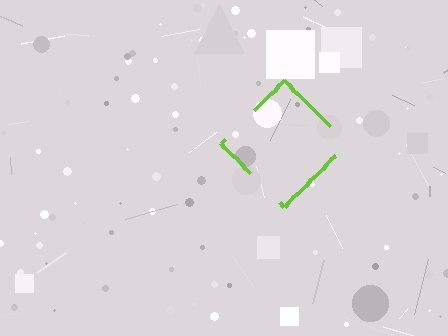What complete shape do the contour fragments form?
The contour fragments form a diamond.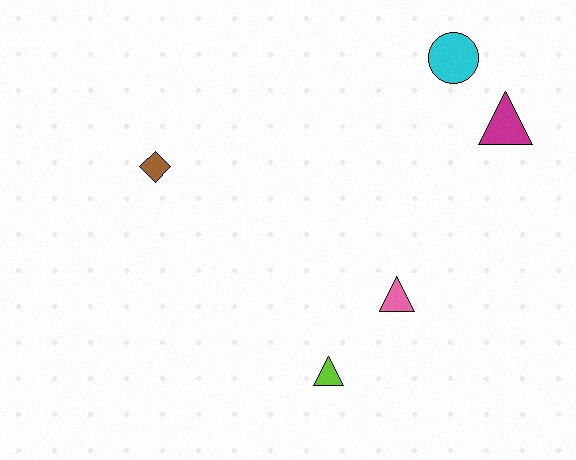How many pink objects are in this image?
There is 1 pink object.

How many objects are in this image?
There are 5 objects.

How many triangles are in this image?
There are 3 triangles.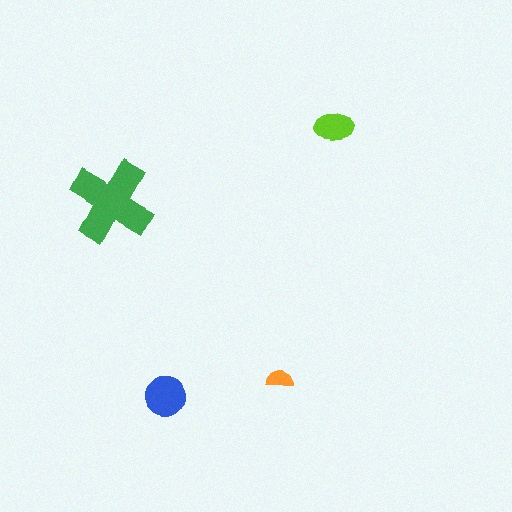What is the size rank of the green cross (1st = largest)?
1st.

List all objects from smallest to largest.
The orange semicircle, the lime ellipse, the blue circle, the green cross.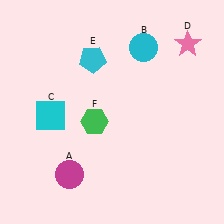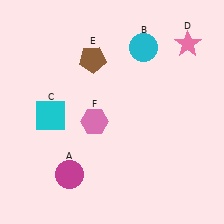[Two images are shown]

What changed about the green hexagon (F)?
In Image 1, F is green. In Image 2, it changed to pink.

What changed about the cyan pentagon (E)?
In Image 1, E is cyan. In Image 2, it changed to brown.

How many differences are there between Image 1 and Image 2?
There are 2 differences between the two images.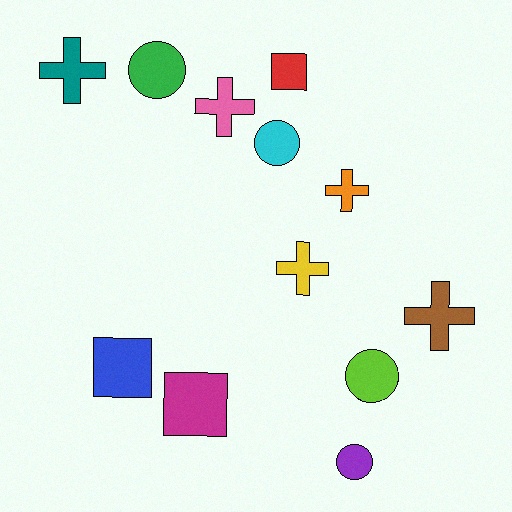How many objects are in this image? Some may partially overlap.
There are 12 objects.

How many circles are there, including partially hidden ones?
There are 4 circles.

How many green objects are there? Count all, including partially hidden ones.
There is 1 green object.